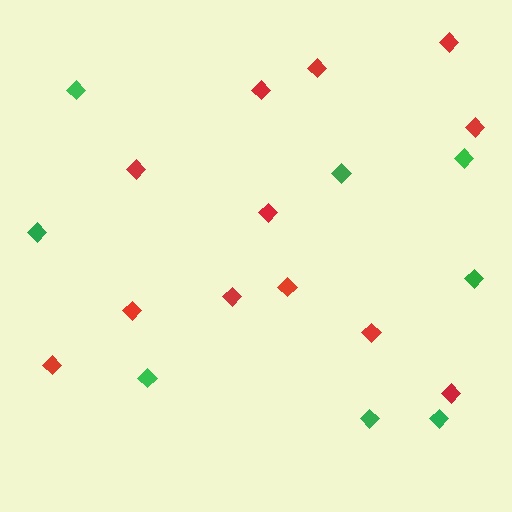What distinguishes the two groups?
There are 2 groups: one group of red diamonds (12) and one group of green diamonds (8).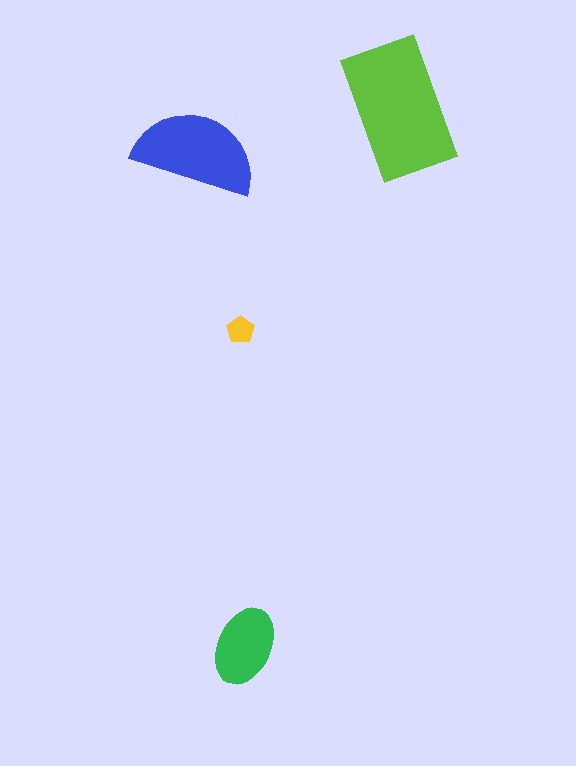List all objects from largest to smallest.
The lime rectangle, the blue semicircle, the green ellipse, the yellow pentagon.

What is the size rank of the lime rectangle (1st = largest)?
1st.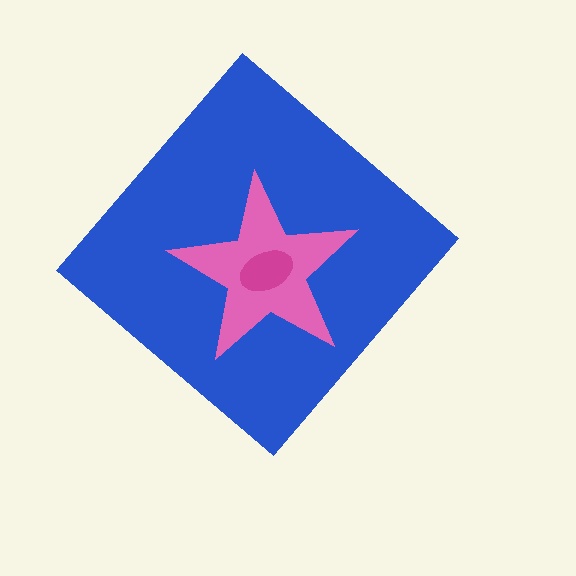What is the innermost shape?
The magenta ellipse.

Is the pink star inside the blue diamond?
Yes.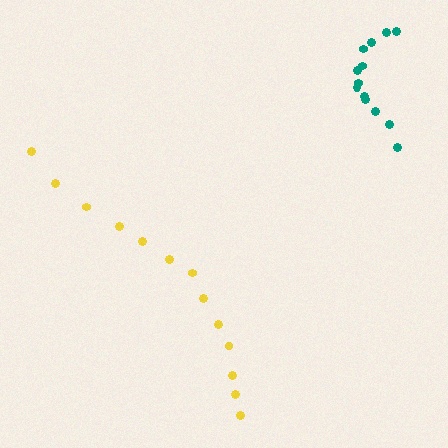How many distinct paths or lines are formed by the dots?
There are 2 distinct paths.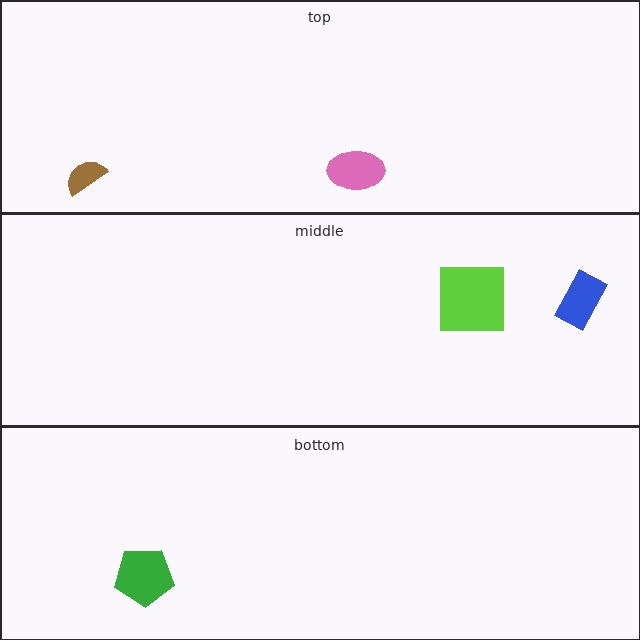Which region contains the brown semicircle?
The top region.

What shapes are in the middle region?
The blue rectangle, the lime square.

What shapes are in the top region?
The pink ellipse, the brown semicircle.